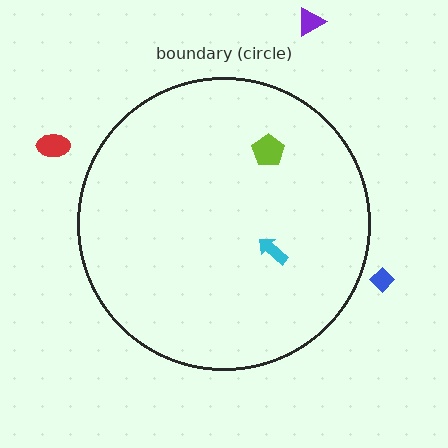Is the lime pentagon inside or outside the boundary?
Inside.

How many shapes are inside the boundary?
2 inside, 3 outside.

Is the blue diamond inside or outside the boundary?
Outside.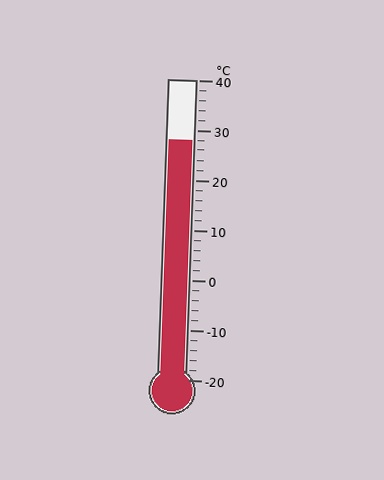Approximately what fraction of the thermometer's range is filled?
The thermometer is filled to approximately 80% of its range.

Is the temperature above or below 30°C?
The temperature is below 30°C.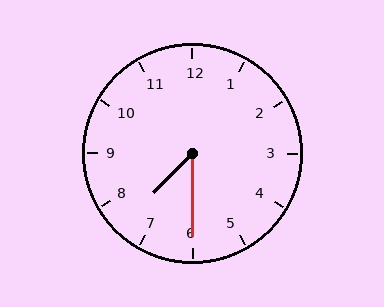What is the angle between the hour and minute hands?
Approximately 45 degrees.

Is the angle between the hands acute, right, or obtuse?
It is acute.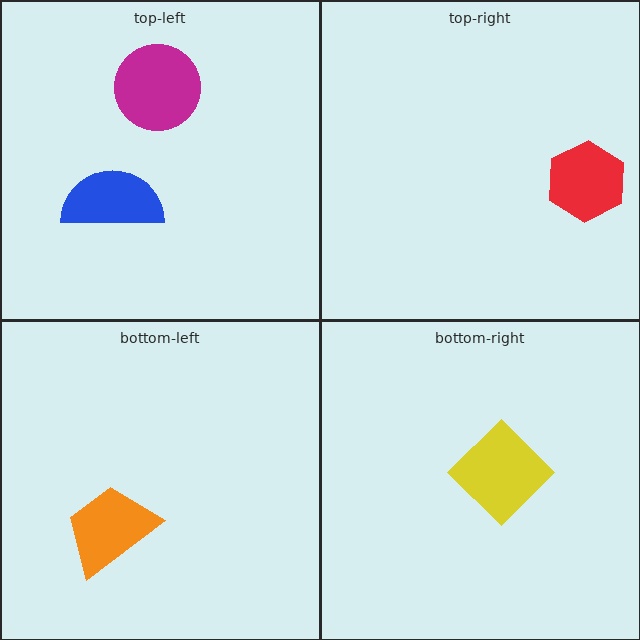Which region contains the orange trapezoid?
The bottom-left region.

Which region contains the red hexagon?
The top-right region.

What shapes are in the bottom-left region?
The orange trapezoid.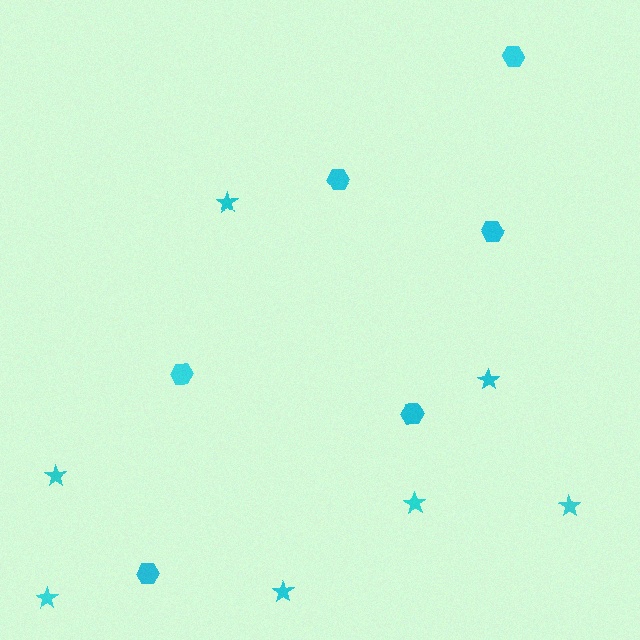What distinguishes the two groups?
There are 2 groups: one group of stars (7) and one group of hexagons (6).